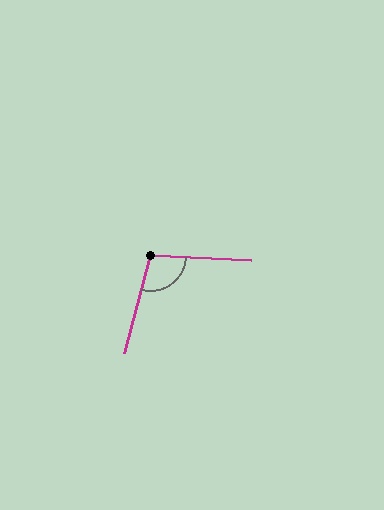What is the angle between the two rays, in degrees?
Approximately 102 degrees.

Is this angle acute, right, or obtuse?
It is obtuse.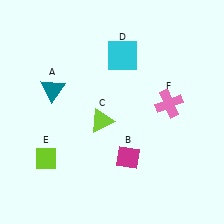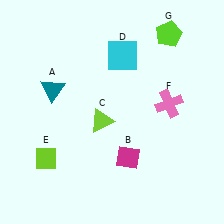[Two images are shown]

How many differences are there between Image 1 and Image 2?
There is 1 difference between the two images.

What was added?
A lime pentagon (G) was added in Image 2.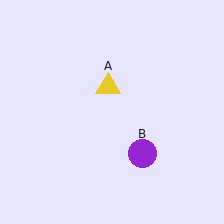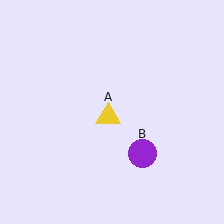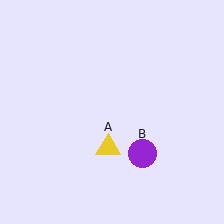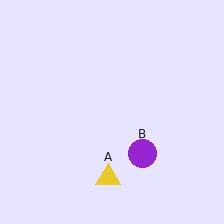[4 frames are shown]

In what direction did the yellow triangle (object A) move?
The yellow triangle (object A) moved down.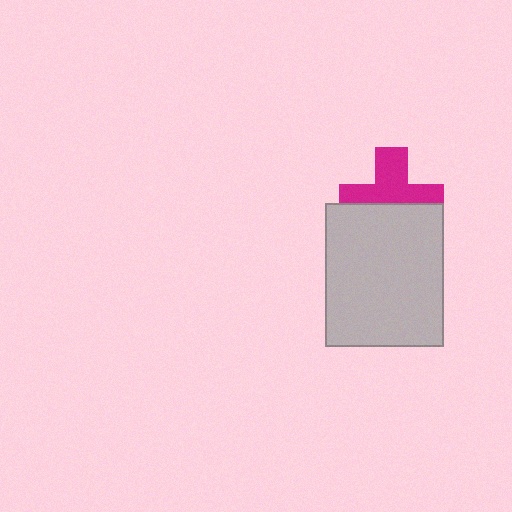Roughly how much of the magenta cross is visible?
About half of it is visible (roughly 57%).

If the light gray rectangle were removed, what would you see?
You would see the complete magenta cross.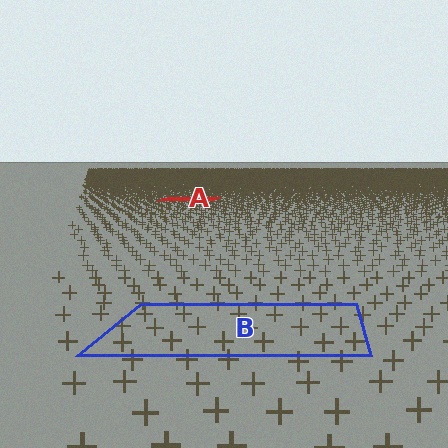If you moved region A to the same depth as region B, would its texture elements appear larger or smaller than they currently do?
They would appear larger. At a closer depth, the same texture elements are projected at a bigger on-screen size.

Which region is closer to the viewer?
Region B is closer. The texture elements there are larger and more spread out.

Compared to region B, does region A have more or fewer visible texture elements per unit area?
Region A has more texture elements per unit area — they are packed more densely because it is farther away.